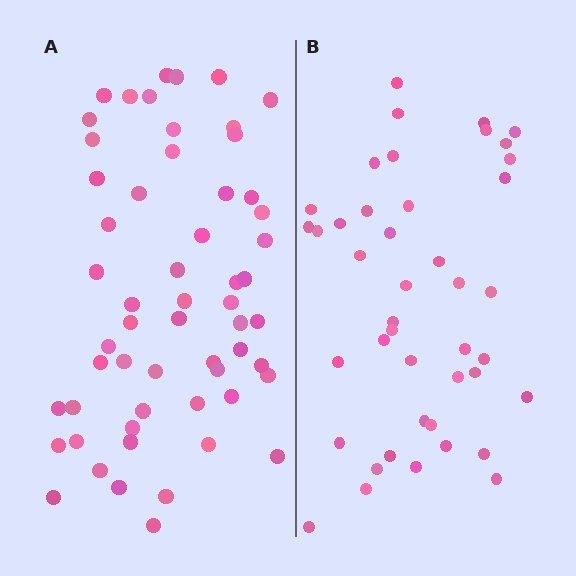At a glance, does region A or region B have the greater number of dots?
Region A (the left region) has more dots.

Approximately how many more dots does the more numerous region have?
Region A has approximately 15 more dots than region B.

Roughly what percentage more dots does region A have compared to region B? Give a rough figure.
About 35% more.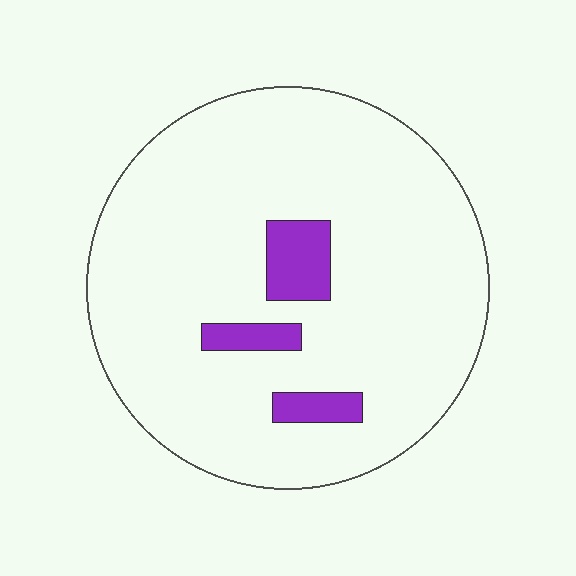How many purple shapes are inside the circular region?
3.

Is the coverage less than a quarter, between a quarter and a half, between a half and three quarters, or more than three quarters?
Less than a quarter.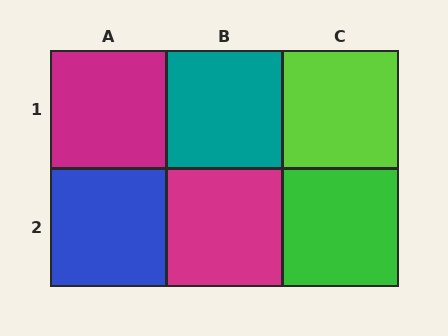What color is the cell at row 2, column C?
Green.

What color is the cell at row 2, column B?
Magenta.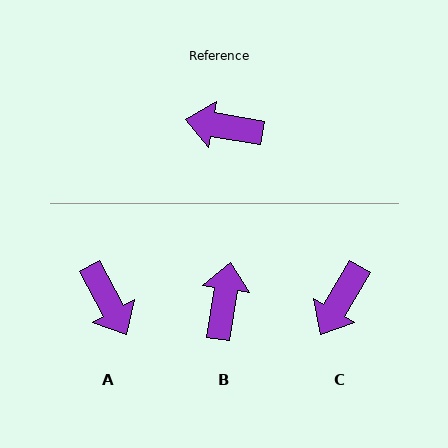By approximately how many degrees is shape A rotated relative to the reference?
Approximately 128 degrees counter-clockwise.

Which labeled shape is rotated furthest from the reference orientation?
A, about 128 degrees away.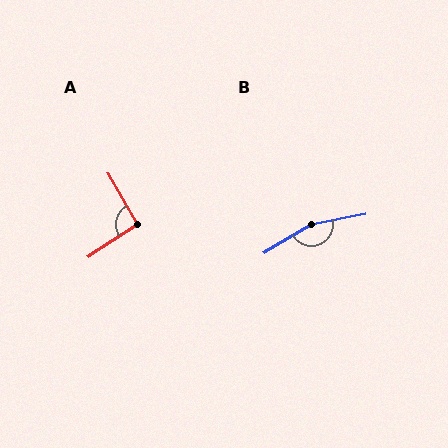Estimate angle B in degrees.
Approximately 161 degrees.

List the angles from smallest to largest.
A (93°), B (161°).